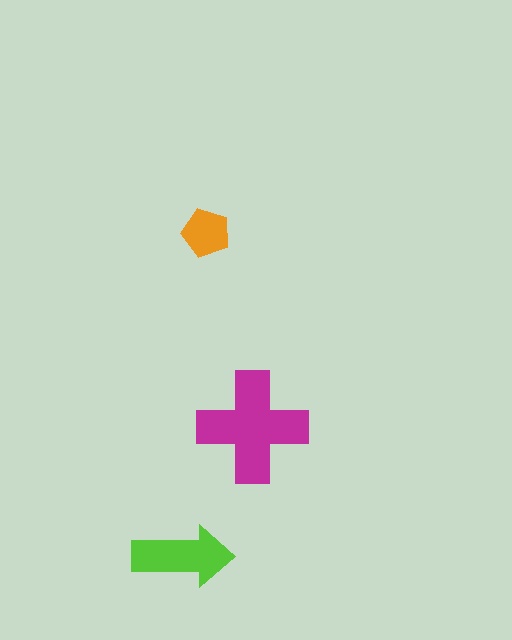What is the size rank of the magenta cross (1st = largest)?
1st.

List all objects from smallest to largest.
The orange pentagon, the lime arrow, the magenta cross.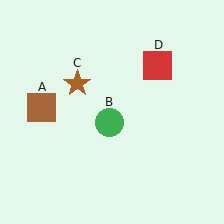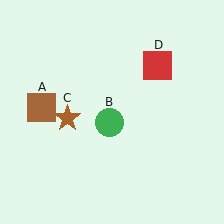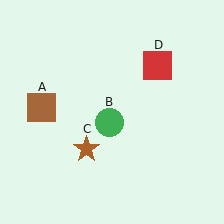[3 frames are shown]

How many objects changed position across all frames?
1 object changed position: brown star (object C).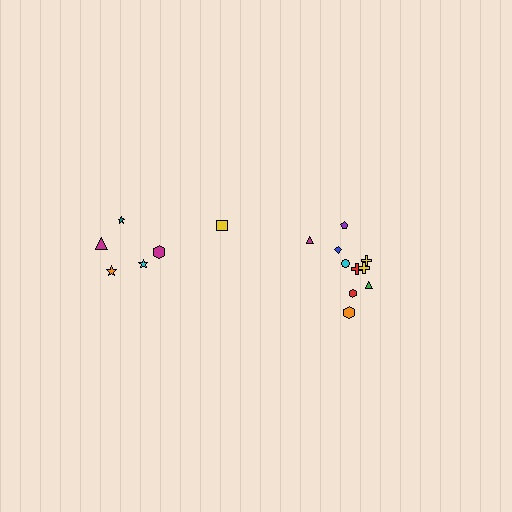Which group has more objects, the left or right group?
The right group.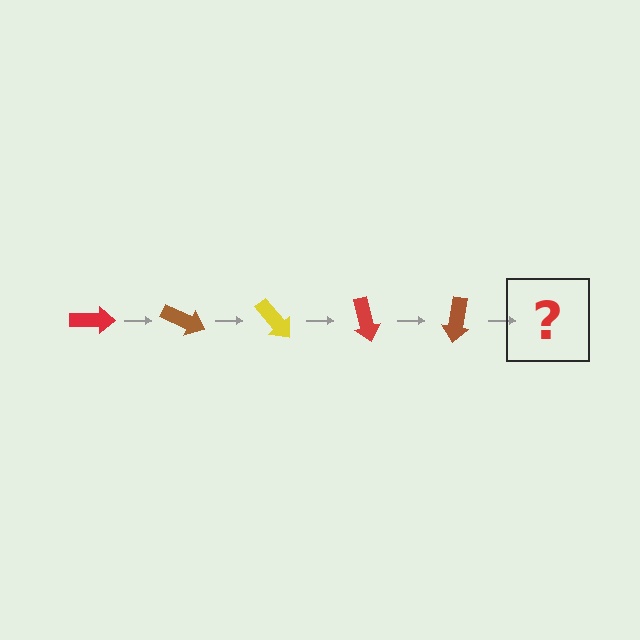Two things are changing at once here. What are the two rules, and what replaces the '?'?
The two rules are that it rotates 25 degrees each step and the color cycles through red, brown, and yellow. The '?' should be a yellow arrow, rotated 125 degrees from the start.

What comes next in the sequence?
The next element should be a yellow arrow, rotated 125 degrees from the start.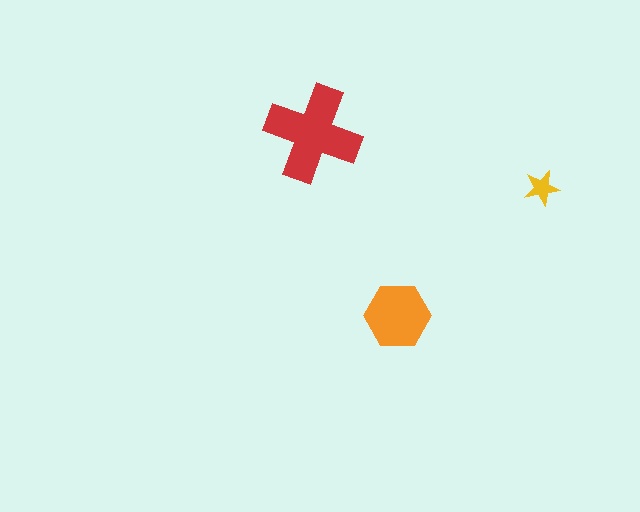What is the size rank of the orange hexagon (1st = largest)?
2nd.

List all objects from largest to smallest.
The red cross, the orange hexagon, the yellow star.